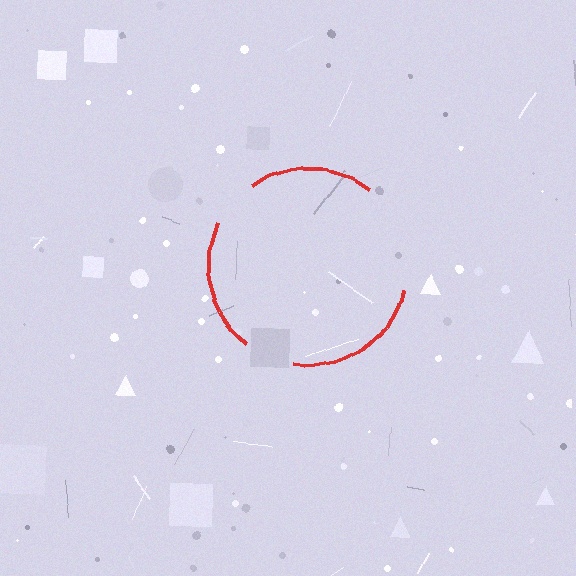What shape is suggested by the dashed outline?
The dashed outline suggests a circle.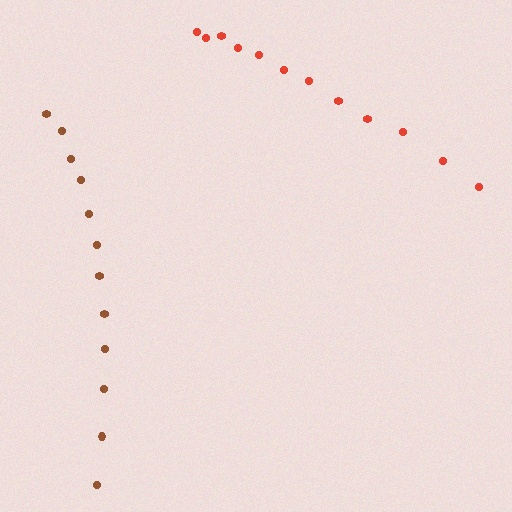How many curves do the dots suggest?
There are 2 distinct paths.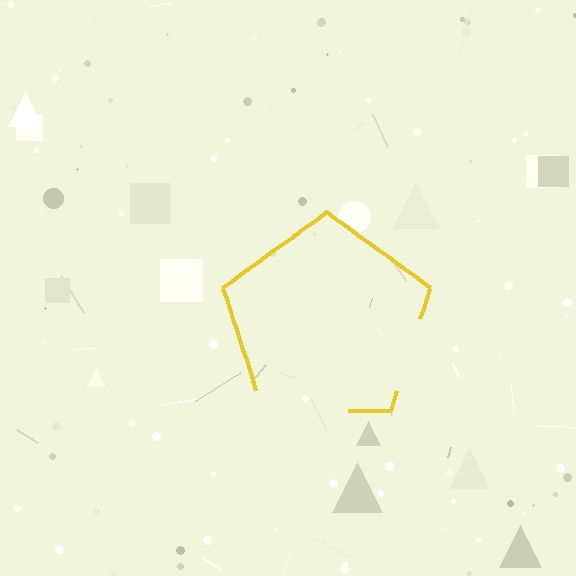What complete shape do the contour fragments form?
The contour fragments form a pentagon.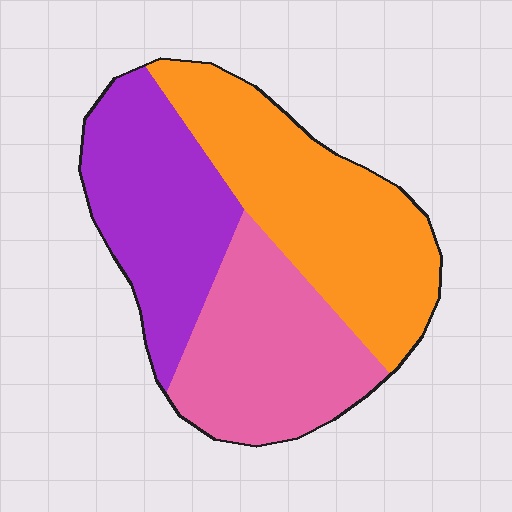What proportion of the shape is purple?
Purple takes up between a sixth and a third of the shape.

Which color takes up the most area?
Orange, at roughly 40%.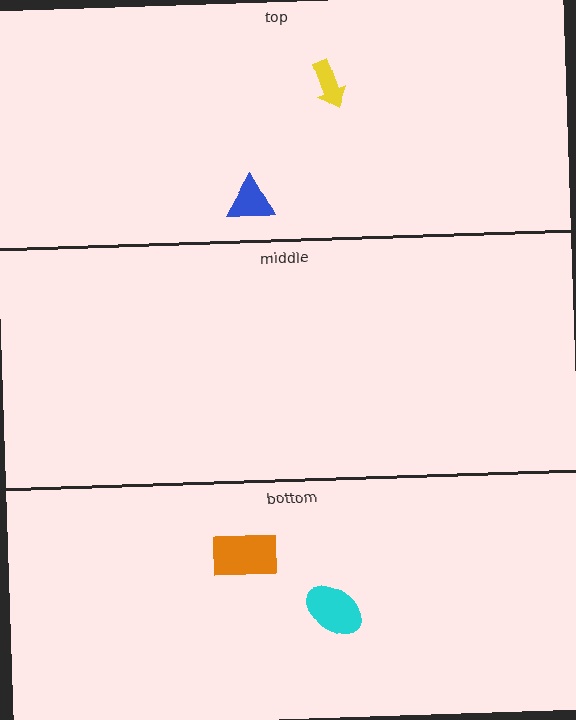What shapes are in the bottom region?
The cyan ellipse, the orange rectangle.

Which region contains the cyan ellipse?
The bottom region.